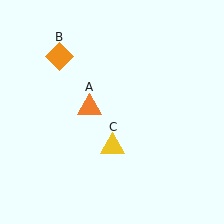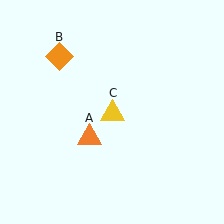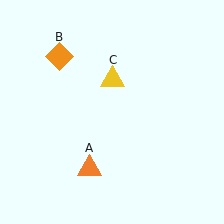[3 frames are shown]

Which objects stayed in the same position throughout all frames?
Orange diamond (object B) remained stationary.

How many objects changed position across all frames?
2 objects changed position: orange triangle (object A), yellow triangle (object C).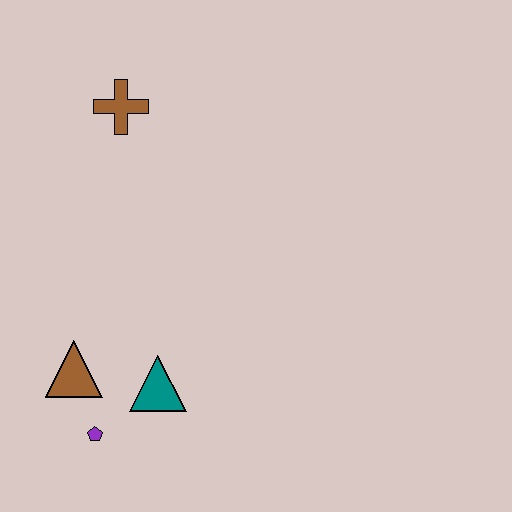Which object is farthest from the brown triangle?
The brown cross is farthest from the brown triangle.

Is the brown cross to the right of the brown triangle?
Yes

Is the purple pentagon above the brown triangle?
No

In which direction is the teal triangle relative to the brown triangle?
The teal triangle is to the right of the brown triangle.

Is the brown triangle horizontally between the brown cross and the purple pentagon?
No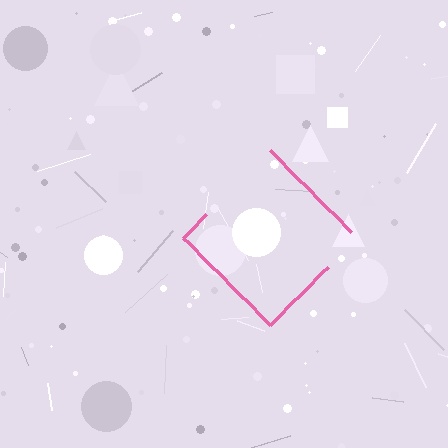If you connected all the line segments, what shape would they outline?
They would outline a diamond.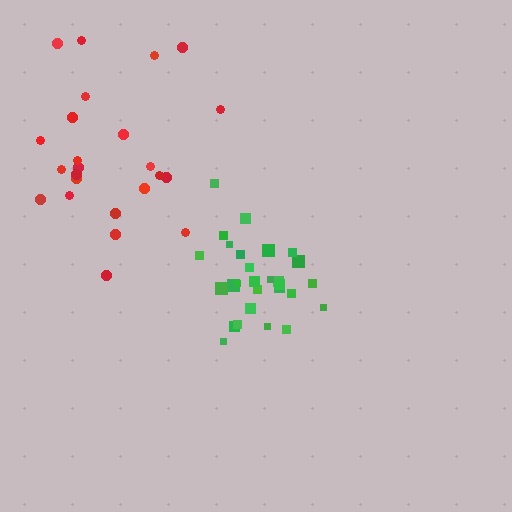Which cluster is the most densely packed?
Green.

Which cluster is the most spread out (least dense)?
Red.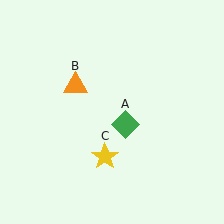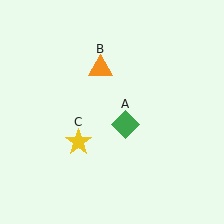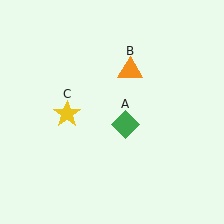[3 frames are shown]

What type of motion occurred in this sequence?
The orange triangle (object B), yellow star (object C) rotated clockwise around the center of the scene.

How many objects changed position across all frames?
2 objects changed position: orange triangle (object B), yellow star (object C).